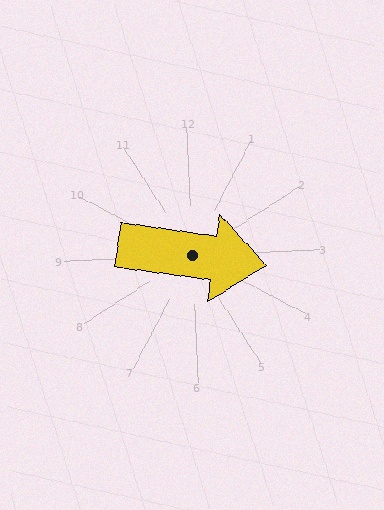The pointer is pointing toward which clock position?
Roughly 3 o'clock.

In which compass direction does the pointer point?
East.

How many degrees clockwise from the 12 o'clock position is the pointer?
Approximately 100 degrees.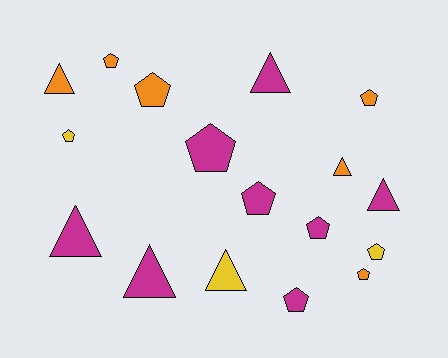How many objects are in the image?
There are 17 objects.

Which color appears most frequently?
Magenta, with 8 objects.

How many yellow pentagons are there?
There are 2 yellow pentagons.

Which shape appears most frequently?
Pentagon, with 10 objects.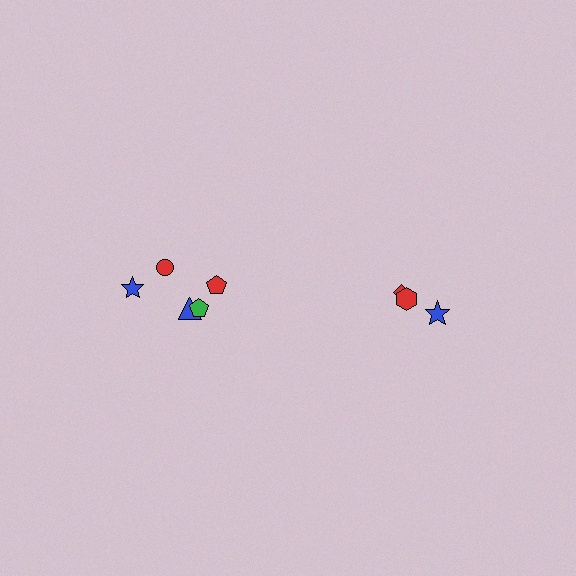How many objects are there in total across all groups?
There are 8 objects.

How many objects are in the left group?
There are 5 objects.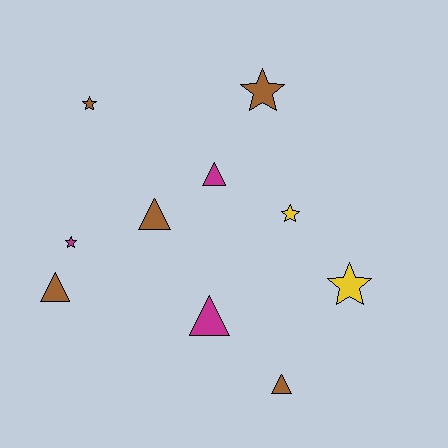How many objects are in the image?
There are 10 objects.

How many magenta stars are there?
There is 1 magenta star.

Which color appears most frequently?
Brown, with 5 objects.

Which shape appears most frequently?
Triangle, with 5 objects.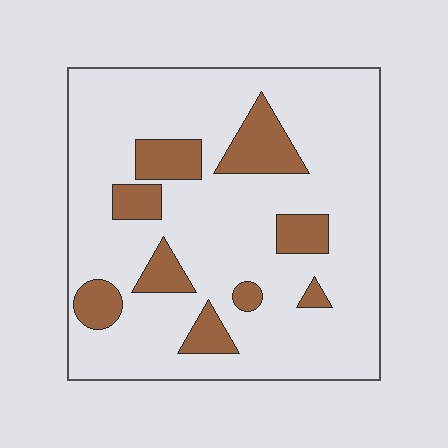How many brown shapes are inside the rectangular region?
9.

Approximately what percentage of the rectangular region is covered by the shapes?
Approximately 20%.